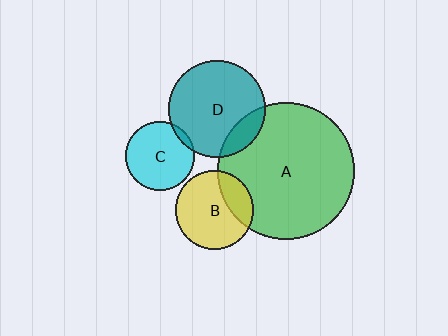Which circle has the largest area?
Circle A (green).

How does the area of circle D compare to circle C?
Approximately 2.0 times.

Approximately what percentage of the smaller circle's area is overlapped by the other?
Approximately 15%.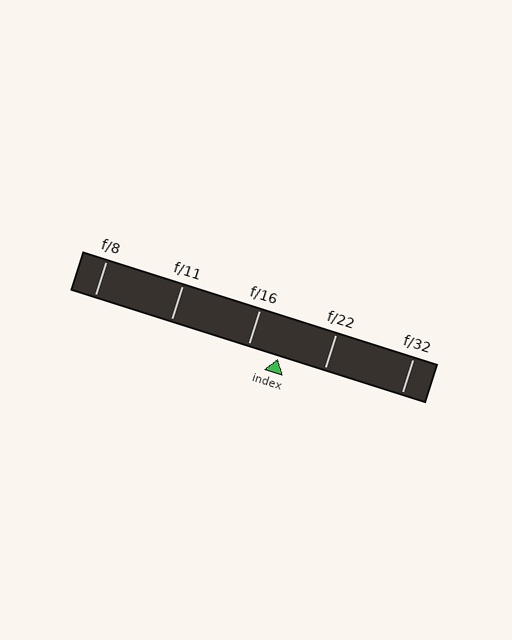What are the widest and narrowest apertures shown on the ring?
The widest aperture shown is f/8 and the narrowest is f/32.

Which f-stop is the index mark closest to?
The index mark is closest to f/16.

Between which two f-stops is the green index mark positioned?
The index mark is between f/16 and f/22.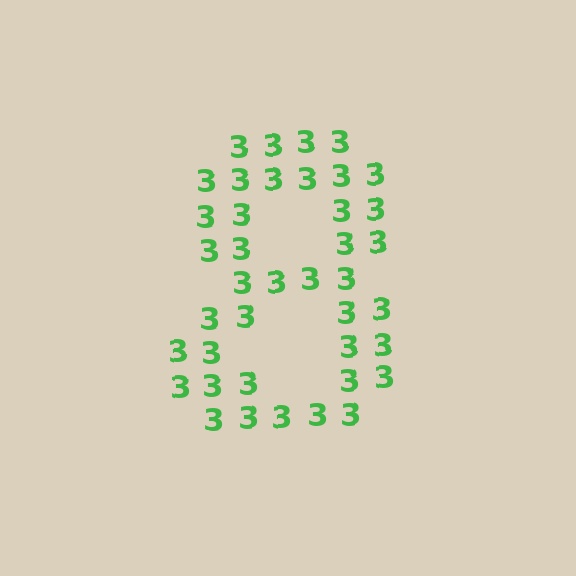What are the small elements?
The small elements are digit 3's.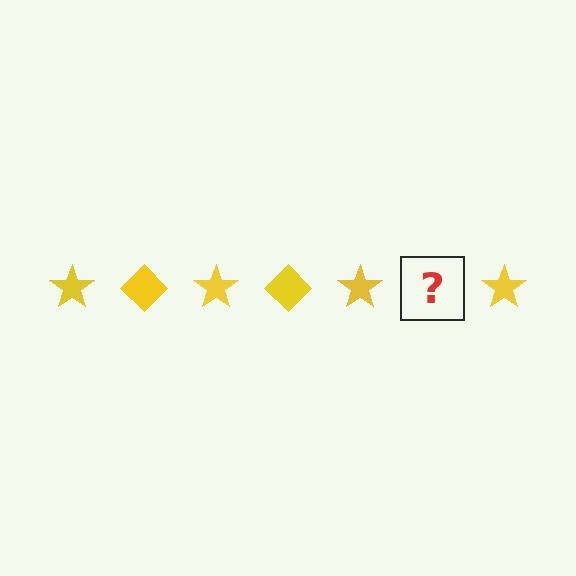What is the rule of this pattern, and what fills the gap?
The rule is that the pattern cycles through star, diamond shapes in yellow. The gap should be filled with a yellow diamond.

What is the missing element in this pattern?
The missing element is a yellow diamond.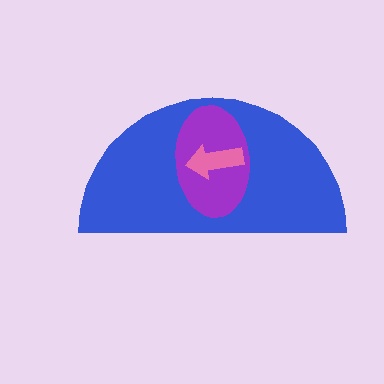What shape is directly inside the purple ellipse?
The pink arrow.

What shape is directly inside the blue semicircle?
The purple ellipse.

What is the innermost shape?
The pink arrow.